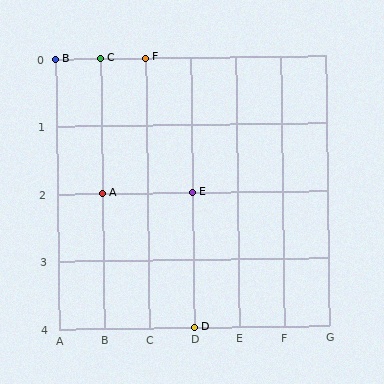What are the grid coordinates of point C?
Point C is at grid coordinates (B, 0).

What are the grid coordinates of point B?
Point B is at grid coordinates (A, 0).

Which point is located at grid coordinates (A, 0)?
Point B is at (A, 0).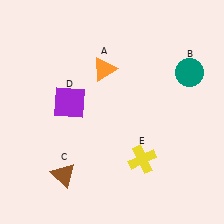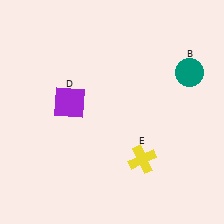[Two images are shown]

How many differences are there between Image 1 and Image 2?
There are 2 differences between the two images.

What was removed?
The brown triangle (C), the orange triangle (A) were removed in Image 2.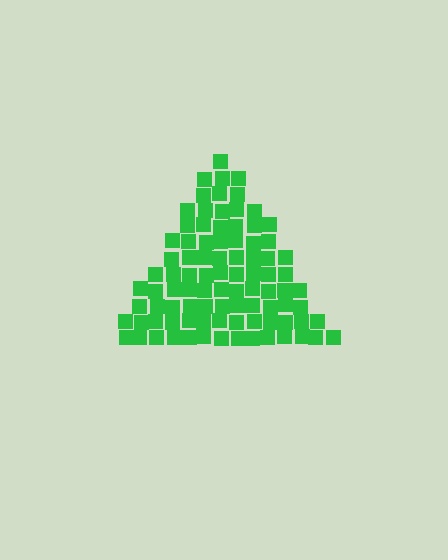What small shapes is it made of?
It is made of small squares.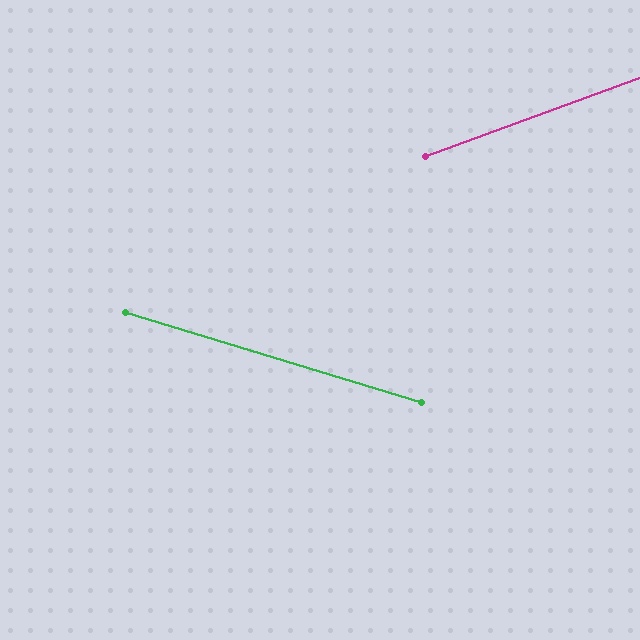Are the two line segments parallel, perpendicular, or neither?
Neither parallel nor perpendicular — they differ by about 37°.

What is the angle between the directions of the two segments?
Approximately 37 degrees.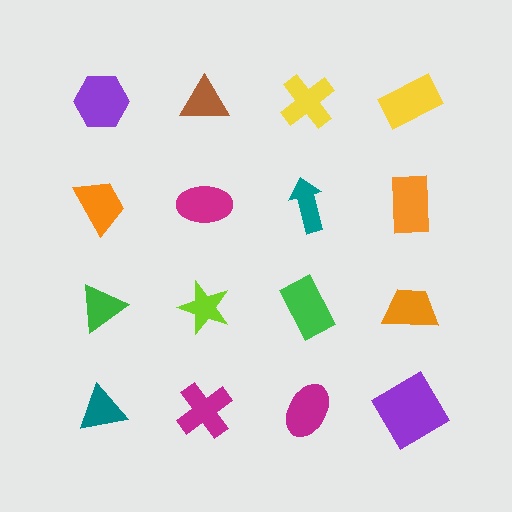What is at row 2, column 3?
A teal arrow.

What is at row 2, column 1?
An orange trapezoid.